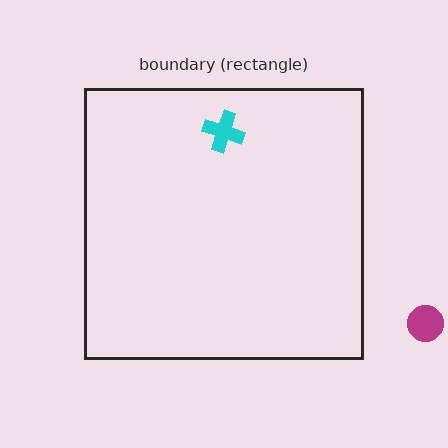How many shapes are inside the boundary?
1 inside, 1 outside.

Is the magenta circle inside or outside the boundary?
Outside.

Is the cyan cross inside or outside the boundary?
Inside.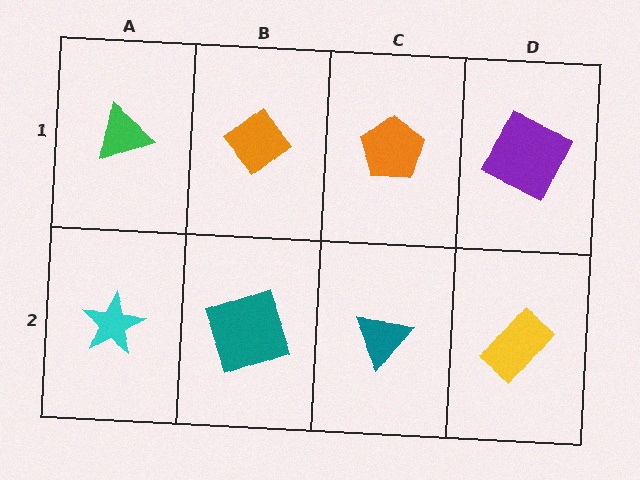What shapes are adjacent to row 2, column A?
A green triangle (row 1, column A), a teal square (row 2, column B).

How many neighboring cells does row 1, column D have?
2.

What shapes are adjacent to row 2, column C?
An orange pentagon (row 1, column C), a teal square (row 2, column B), a yellow rectangle (row 2, column D).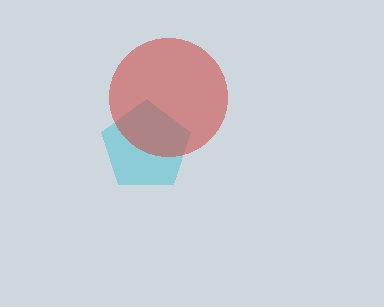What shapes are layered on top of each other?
The layered shapes are: a cyan pentagon, a red circle.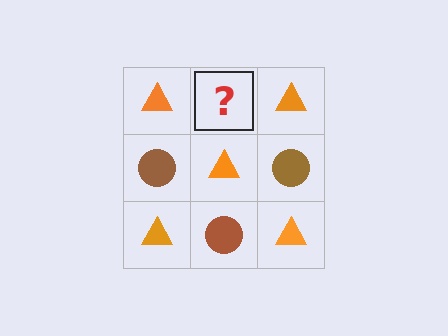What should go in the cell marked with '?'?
The missing cell should contain a brown circle.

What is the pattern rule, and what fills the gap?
The rule is that it alternates orange triangle and brown circle in a checkerboard pattern. The gap should be filled with a brown circle.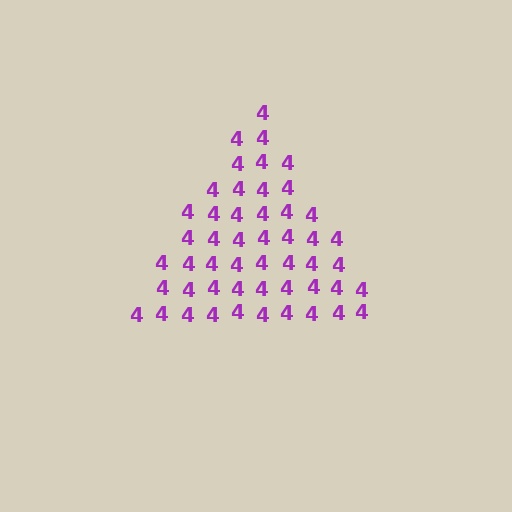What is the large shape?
The large shape is a triangle.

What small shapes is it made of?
It is made of small digit 4's.